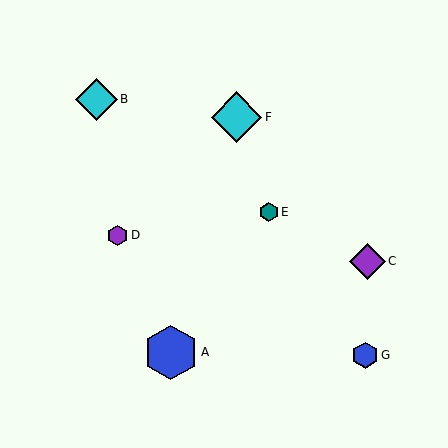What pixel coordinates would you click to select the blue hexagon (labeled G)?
Click at (365, 355) to select the blue hexagon G.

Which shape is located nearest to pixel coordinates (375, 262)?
The purple diamond (labeled C) at (367, 261) is nearest to that location.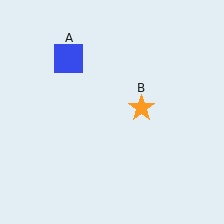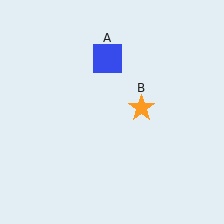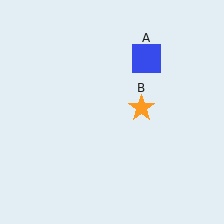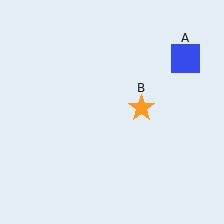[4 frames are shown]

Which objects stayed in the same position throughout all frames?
Orange star (object B) remained stationary.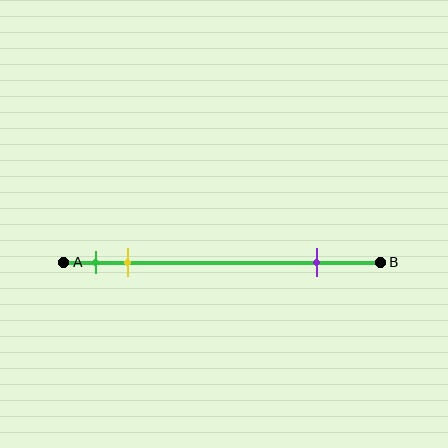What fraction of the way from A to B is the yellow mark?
The yellow mark is approximately 20% (0.2) of the way from A to B.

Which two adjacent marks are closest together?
The green and yellow marks are the closest adjacent pair.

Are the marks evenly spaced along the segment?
No, the marks are not evenly spaced.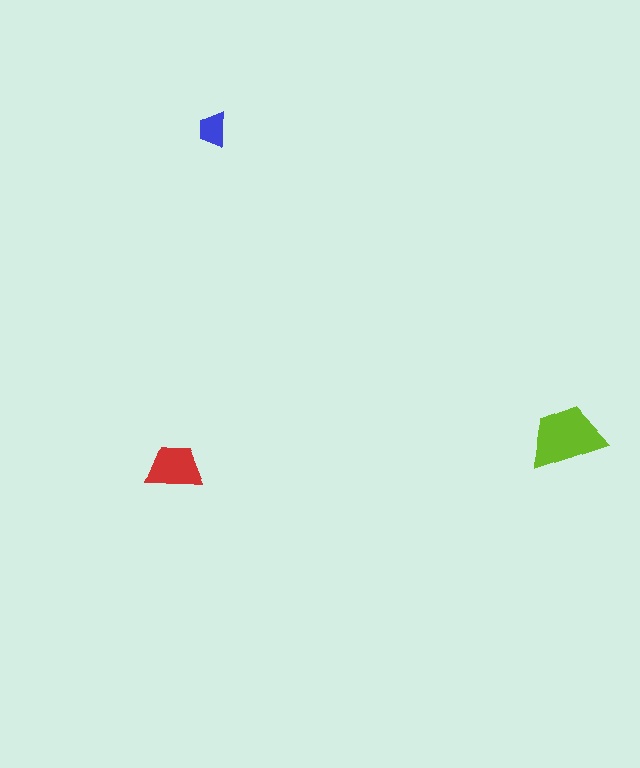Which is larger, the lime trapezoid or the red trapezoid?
The lime one.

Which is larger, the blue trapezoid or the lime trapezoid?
The lime one.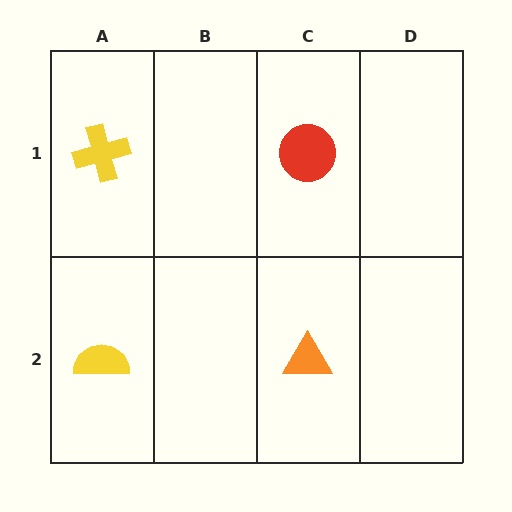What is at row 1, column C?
A red circle.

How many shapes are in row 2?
2 shapes.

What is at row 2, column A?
A yellow semicircle.